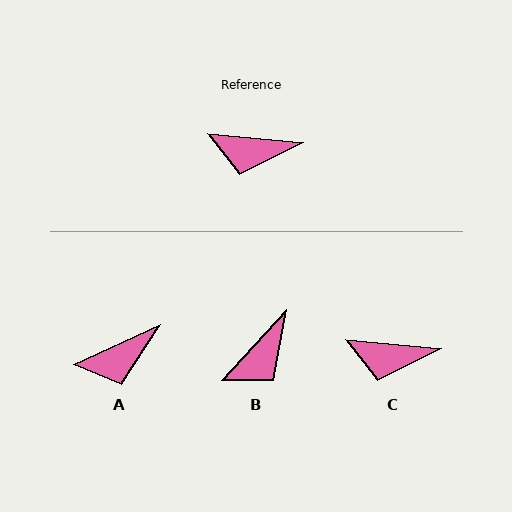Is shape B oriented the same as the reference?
No, it is off by about 53 degrees.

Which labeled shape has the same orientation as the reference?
C.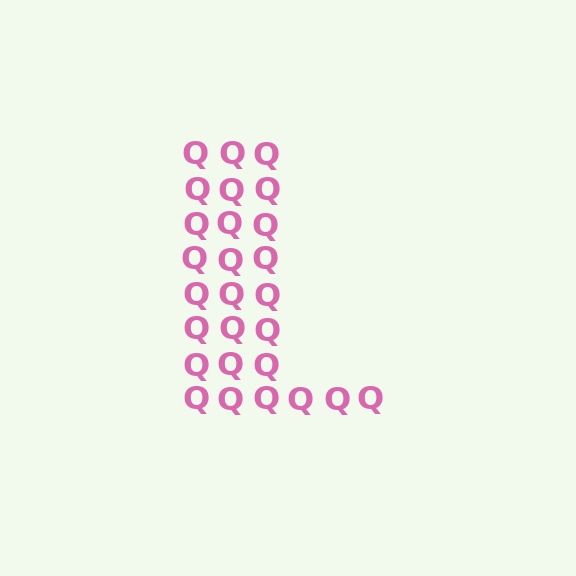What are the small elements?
The small elements are letter Q's.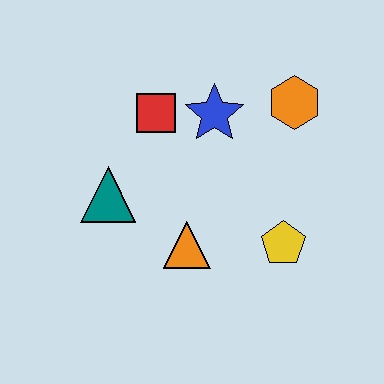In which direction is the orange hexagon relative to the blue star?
The orange hexagon is to the right of the blue star.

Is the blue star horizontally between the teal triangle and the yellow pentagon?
Yes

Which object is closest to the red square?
The blue star is closest to the red square.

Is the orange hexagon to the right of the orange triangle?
Yes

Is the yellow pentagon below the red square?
Yes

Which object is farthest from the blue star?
The yellow pentagon is farthest from the blue star.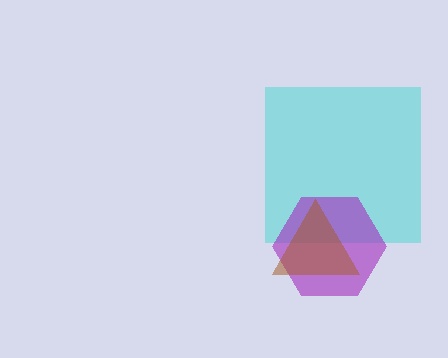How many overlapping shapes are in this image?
There are 3 overlapping shapes in the image.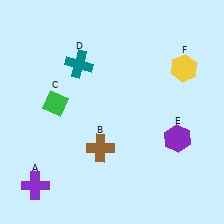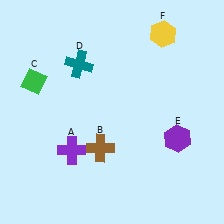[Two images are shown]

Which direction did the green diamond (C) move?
The green diamond (C) moved up.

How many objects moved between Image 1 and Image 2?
3 objects moved between the two images.